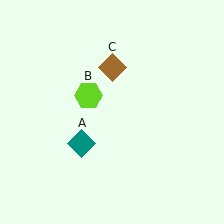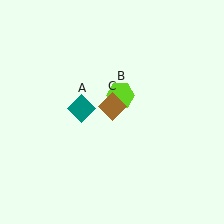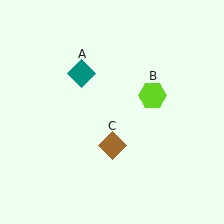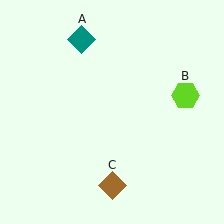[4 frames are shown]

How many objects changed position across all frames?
3 objects changed position: teal diamond (object A), lime hexagon (object B), brown diamond (object C).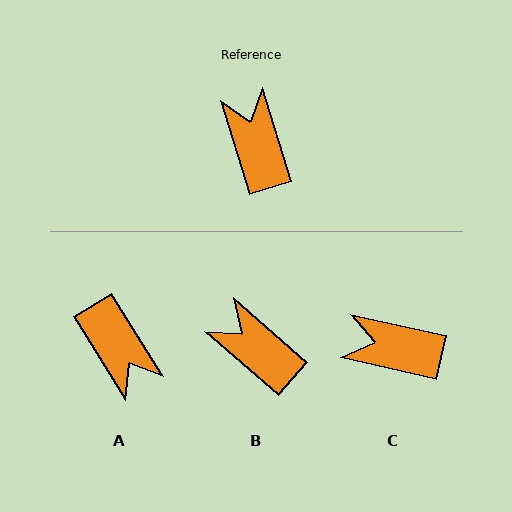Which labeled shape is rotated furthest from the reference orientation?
A, about 165 degrees away.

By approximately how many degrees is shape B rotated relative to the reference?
Approximately 32 degrees counter-clockwise.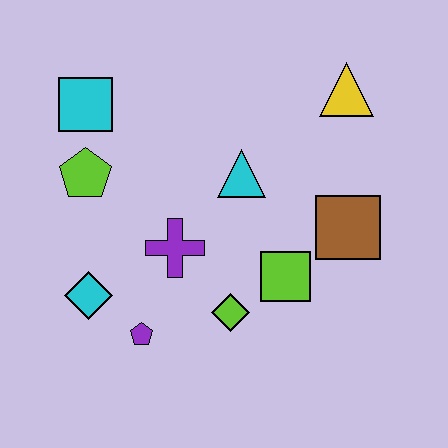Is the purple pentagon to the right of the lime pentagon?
Yes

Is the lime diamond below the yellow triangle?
Yes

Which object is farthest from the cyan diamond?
The yellow triangle is farthest from the cyan diamond.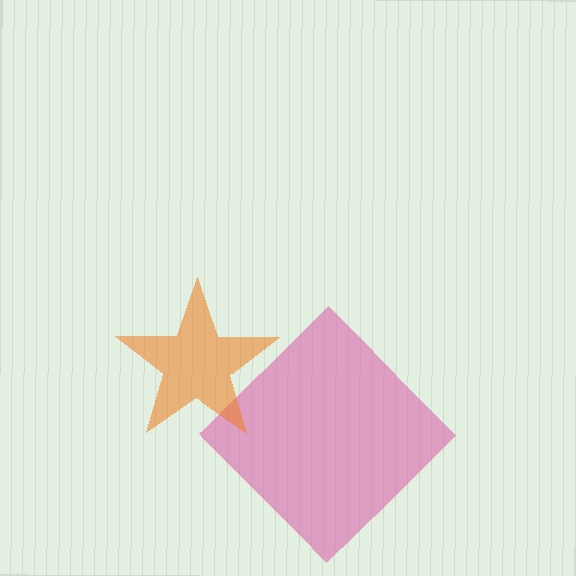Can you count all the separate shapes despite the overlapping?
Yes, there are 2 separate shapes.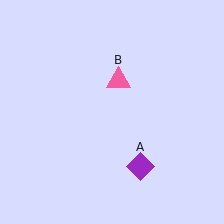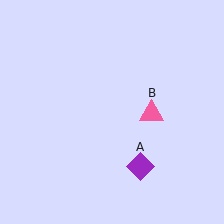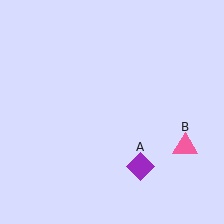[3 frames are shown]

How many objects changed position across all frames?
1 object changed position: pink triangle (object B).